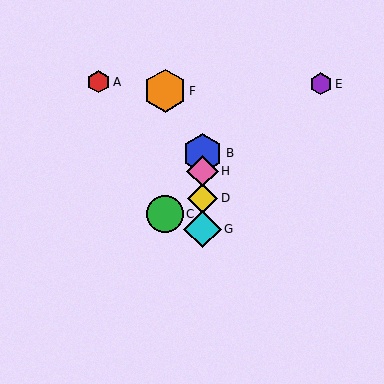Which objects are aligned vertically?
Objects B, D, G, H are aligned vertically.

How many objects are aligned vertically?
4 objects (B, D, G, H) are aligned vertically.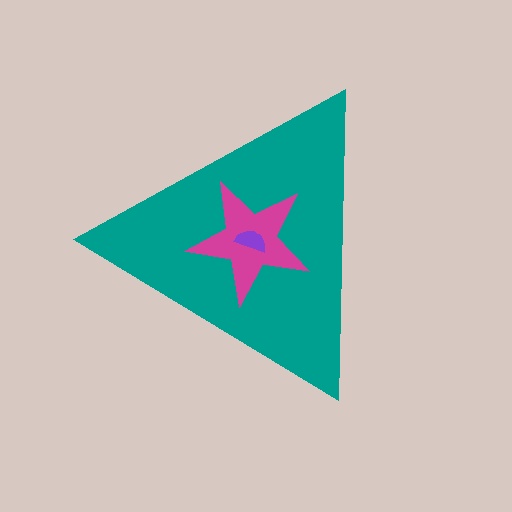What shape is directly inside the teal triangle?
The magenta star.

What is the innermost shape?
The purple semicircle.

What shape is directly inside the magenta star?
The purple semicircle.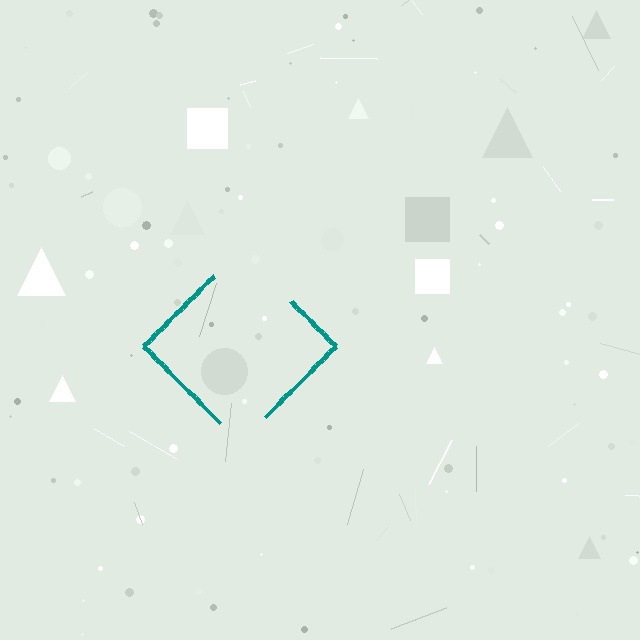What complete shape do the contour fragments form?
The contour fragments form a diamond.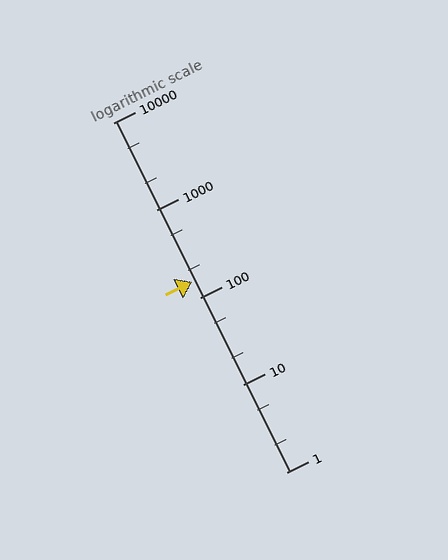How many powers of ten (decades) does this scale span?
The scale spans 4 decades, from 1 to 10000.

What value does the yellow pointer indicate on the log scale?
The pointer indicates approximately 150.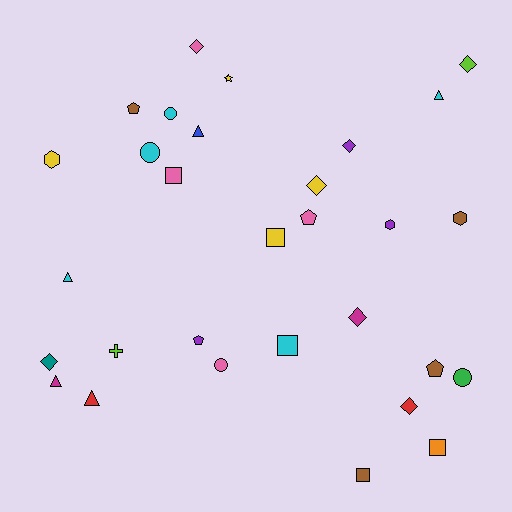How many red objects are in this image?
There are 2 red objects.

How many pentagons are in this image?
There are 4 pentagons.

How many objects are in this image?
There are 30 objects.